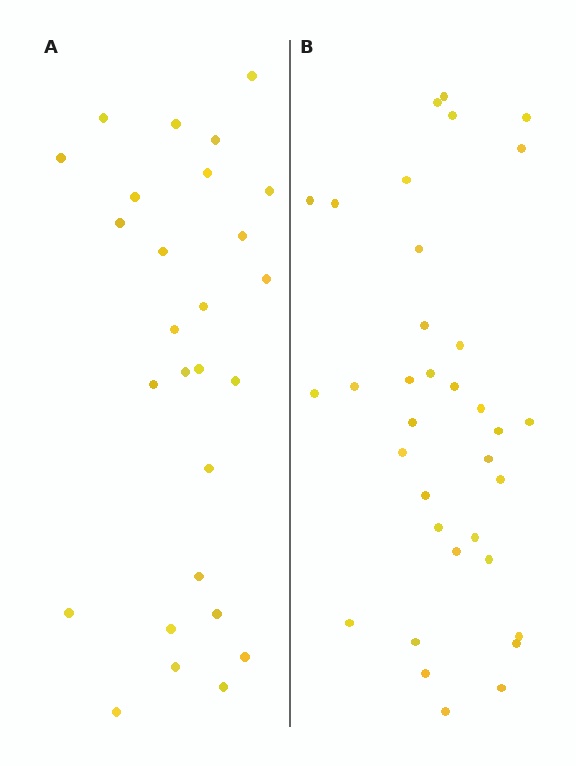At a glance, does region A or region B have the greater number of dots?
Region B (the right region) has more dots.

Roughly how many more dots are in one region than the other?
Region B has roughly 8 or so more dots than region A.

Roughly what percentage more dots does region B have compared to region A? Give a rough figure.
About 30% more.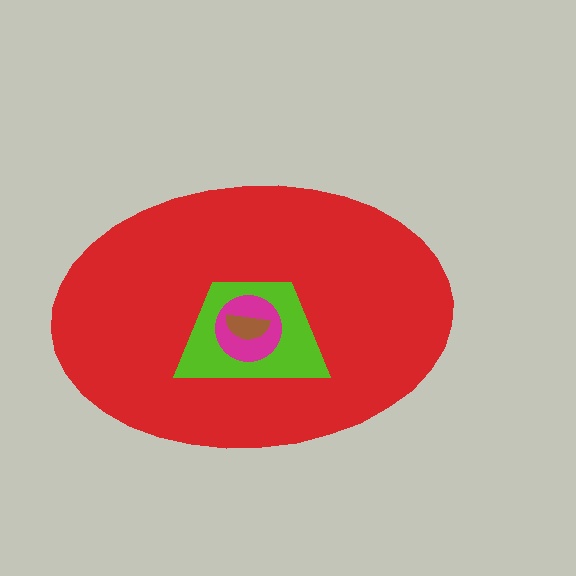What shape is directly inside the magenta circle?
The brown semicircle.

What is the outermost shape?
The red ellipse.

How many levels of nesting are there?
4.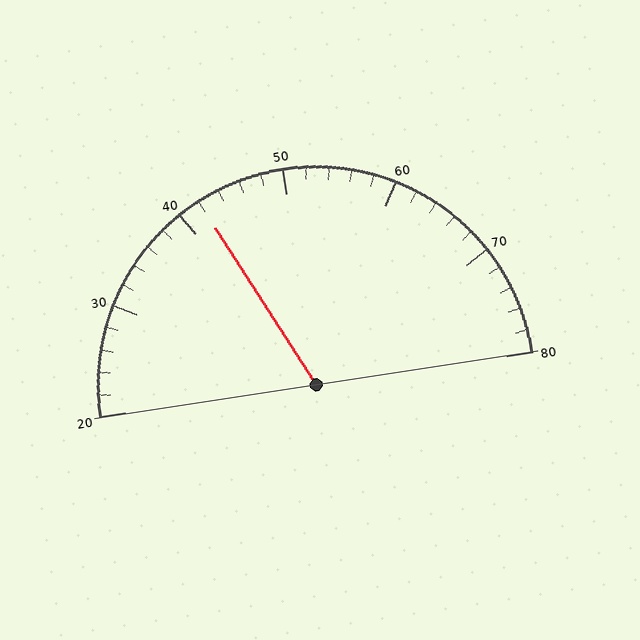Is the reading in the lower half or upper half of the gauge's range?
The reading is in the lower half of the range (20 to 80).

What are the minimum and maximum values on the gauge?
The gauge ranges from 20 to 80.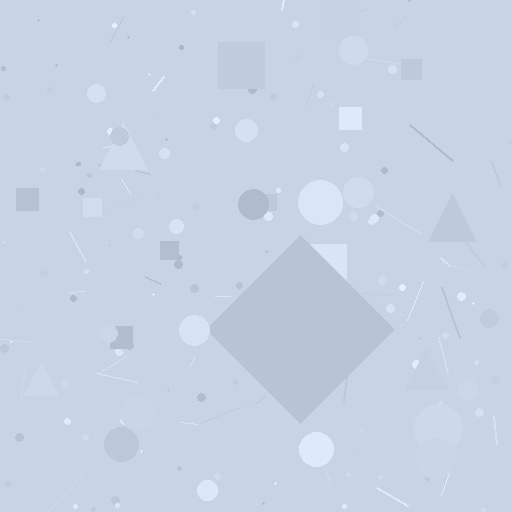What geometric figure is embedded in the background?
A diamond is embedded in the background.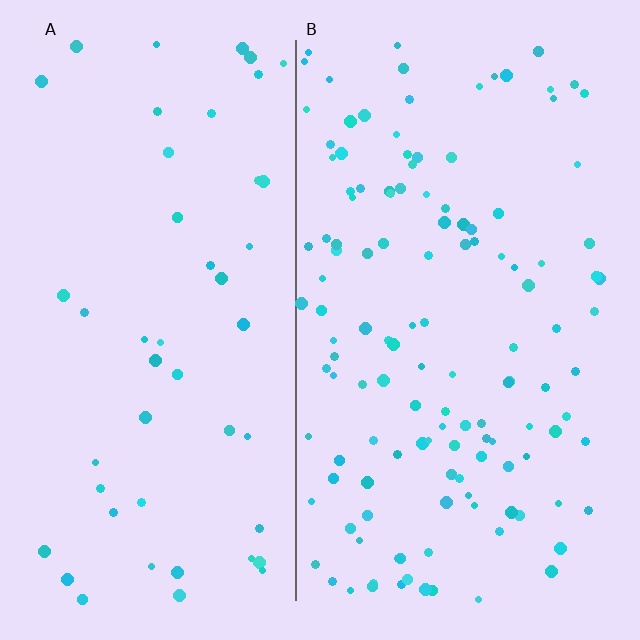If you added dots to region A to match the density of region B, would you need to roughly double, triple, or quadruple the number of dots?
Approximately triple.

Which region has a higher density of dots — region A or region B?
B (the right).